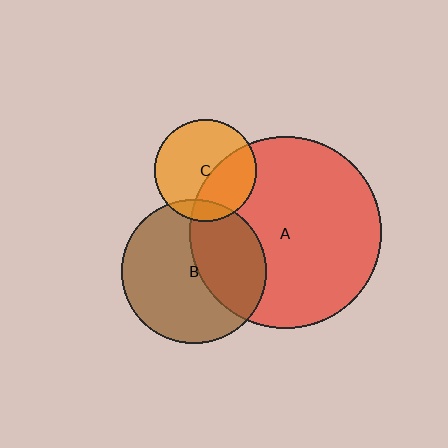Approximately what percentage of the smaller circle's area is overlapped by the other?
Approximately 40%.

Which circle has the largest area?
Circle A (red).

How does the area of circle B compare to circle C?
Approximately 2.0 times.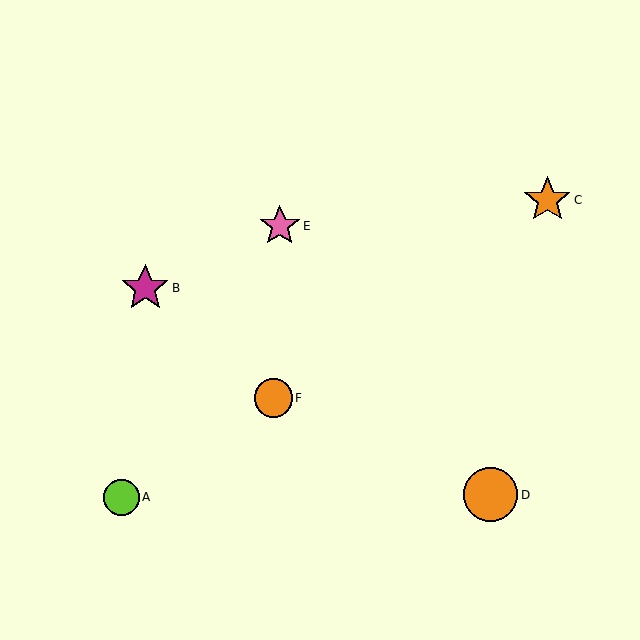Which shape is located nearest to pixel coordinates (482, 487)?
The orange circle (labeled D) at (491, 495) is nearest to that location.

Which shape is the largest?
The orange circle (labeled D) is the largest.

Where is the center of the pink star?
The center of the pink star is at (280, 226).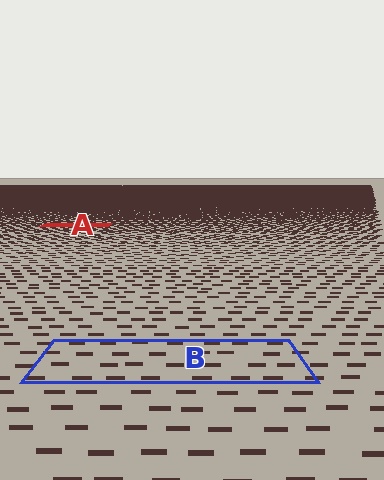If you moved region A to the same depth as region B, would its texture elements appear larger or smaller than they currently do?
They would appear larger. At a closer depth, the same texture elements are projected at a bigger on-screen size.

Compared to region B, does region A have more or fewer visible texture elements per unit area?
Region A has more texture elements per unit area — they are packed more densely because it is farther away.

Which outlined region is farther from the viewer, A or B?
Region A is farther from the viewer — the texture elements inside it appear smaller and more densely packed.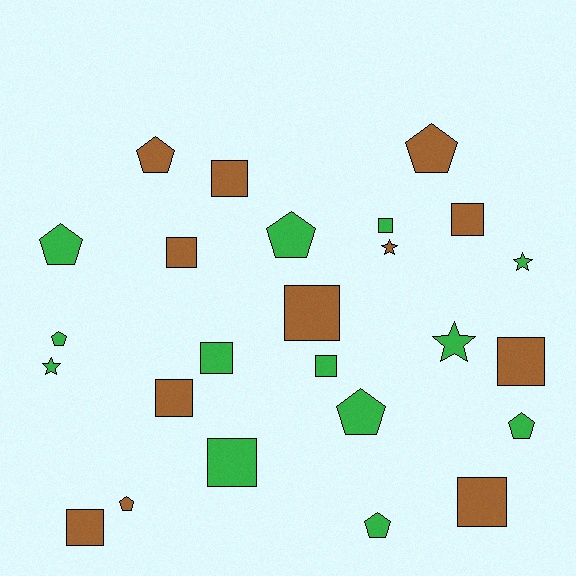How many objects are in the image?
There are 25 objects.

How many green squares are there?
There are 4 green squares.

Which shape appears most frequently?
Square, with 12 objects.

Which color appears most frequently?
Green, with 13 objects.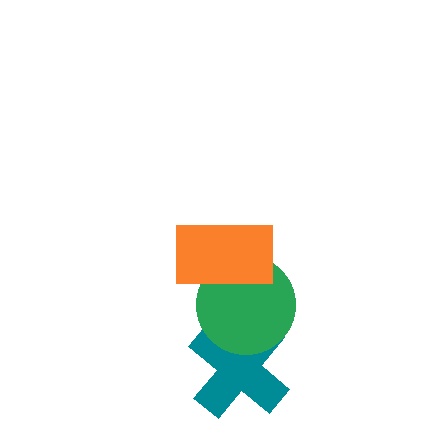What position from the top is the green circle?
The green circle is 2nd from the top.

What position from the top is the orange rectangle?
The orange rectangle is 1st from the top.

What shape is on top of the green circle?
The orange rectangle is on top of the green circle.